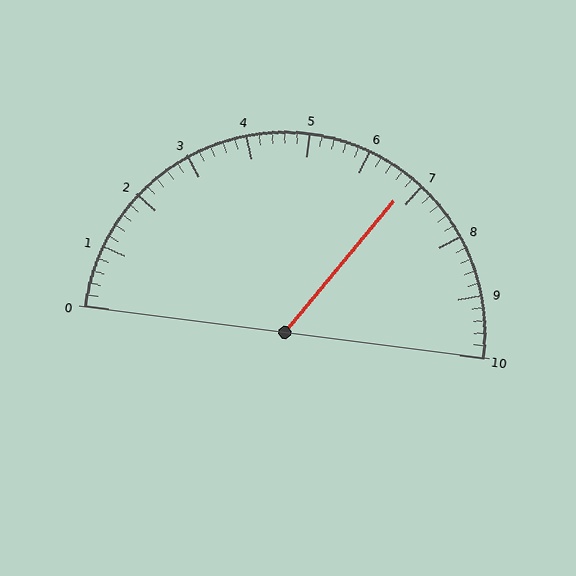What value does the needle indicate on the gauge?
The needle indicates approximately 6.8.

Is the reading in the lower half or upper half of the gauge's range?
The reading is in the upper half of the range (0 to 10).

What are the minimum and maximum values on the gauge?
The gauge ranges from 0 to 10.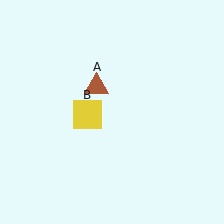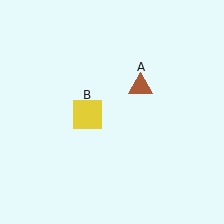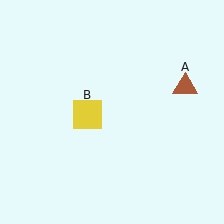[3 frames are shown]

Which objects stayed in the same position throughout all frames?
Yellow square (object B) remained stationary.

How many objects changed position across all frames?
1 object changed position: brown triangle (object A).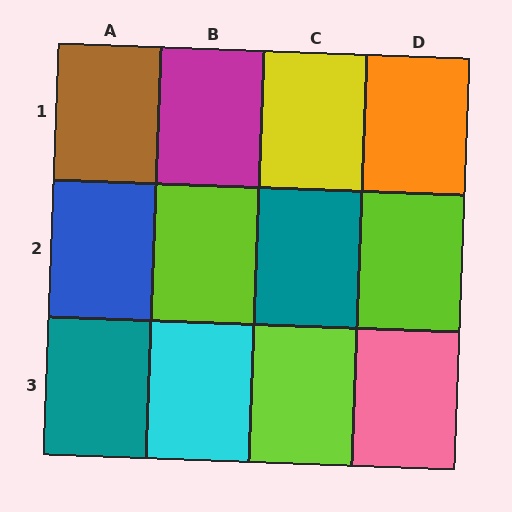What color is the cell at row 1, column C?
Yellow.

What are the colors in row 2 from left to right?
Blue, lime, teal, lime.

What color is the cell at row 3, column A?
Teal.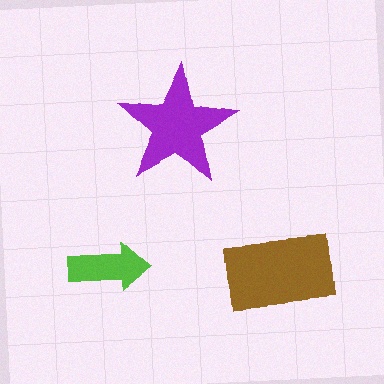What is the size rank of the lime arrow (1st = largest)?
3rd.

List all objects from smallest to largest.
The lime arrow, the purple star, the brown rectangle.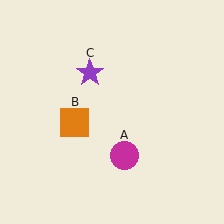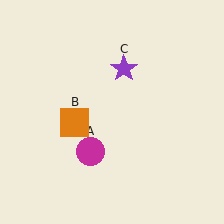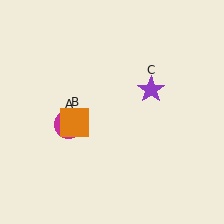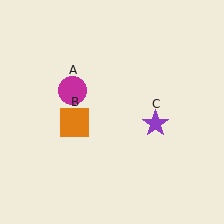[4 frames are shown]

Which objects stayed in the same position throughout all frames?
Orange square (object B) remained stationary.